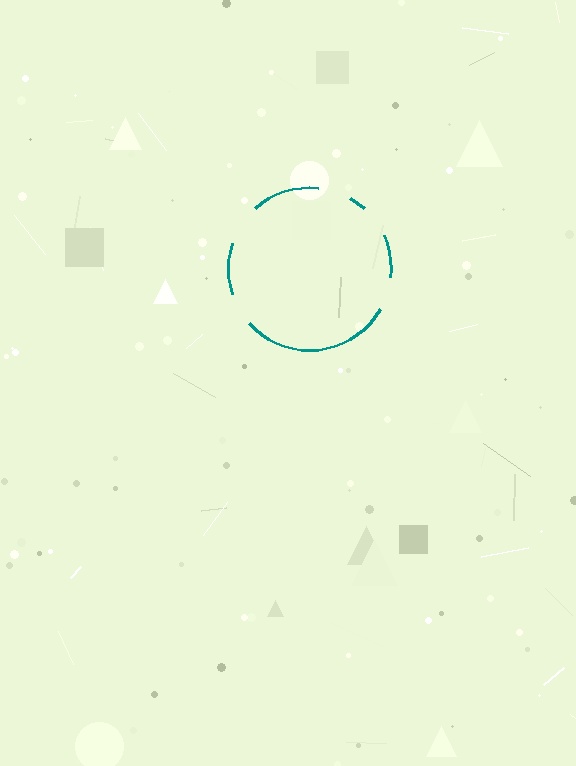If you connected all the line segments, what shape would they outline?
They would outline a circle.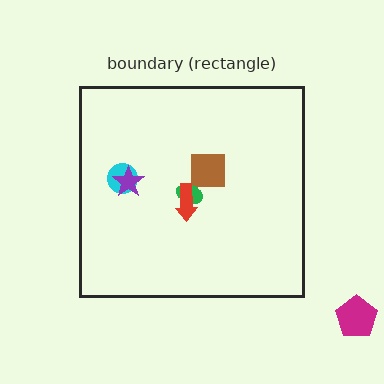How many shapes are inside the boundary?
5 inside, 1 outside.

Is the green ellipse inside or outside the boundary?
Inside.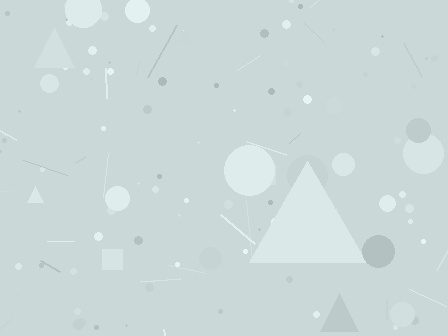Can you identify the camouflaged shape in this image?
The camouflaged shape is a triangle.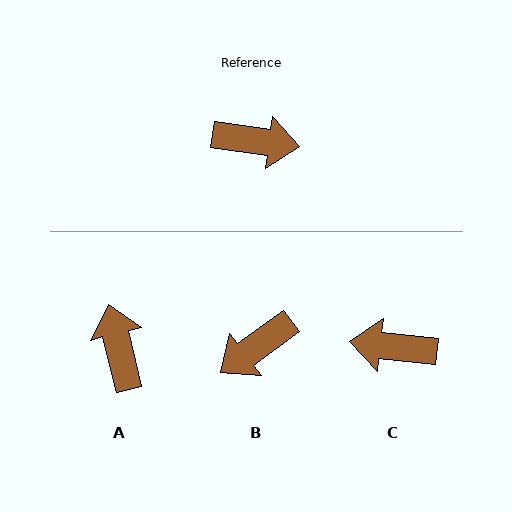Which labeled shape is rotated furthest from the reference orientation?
C, about 179 degrees away.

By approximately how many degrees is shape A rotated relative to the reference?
Approximately 112 degrees counter-clockwise.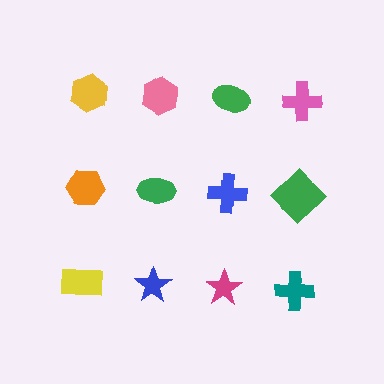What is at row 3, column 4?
A teal cross.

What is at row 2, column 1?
An orange hexagon.